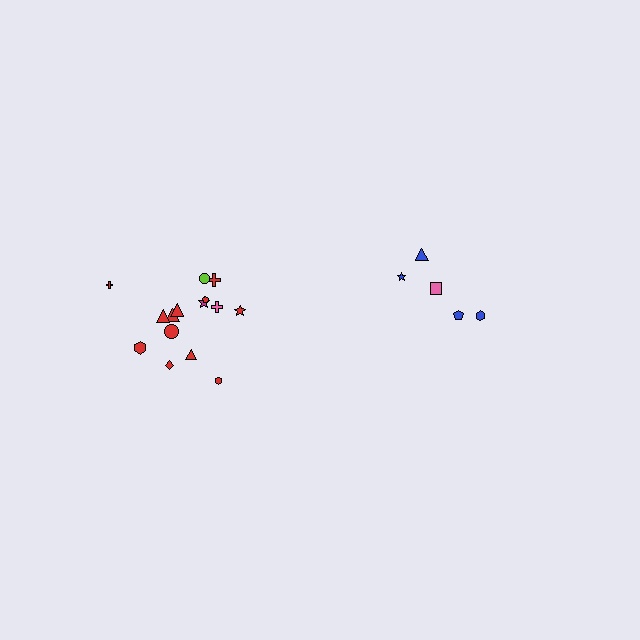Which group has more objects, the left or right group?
The left group.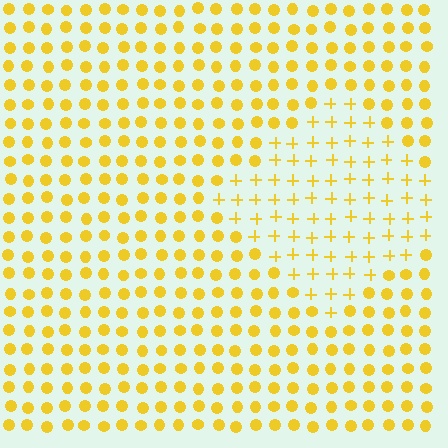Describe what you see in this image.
The image is filled with small yellow elements arranged in a uniform grid. A diamond-shaped region contains plus signs, while the surrounding area contains circles. The boundary is defined purely by the change in element shape.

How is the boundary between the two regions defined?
The boundary is defined by a change in element shape: plus signs inside vs. circles outside. All elements share the same color and spacing.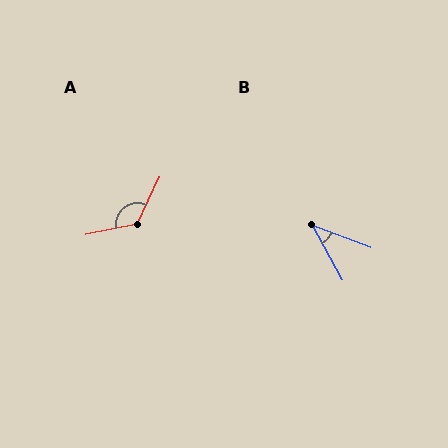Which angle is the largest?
A, at approximately 127 degrees.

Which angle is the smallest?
B, at approximately 40 degrees.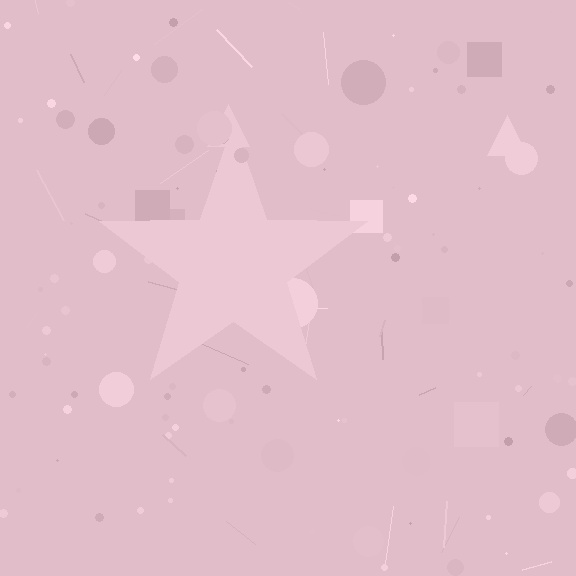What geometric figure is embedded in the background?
A star is embedded in the background.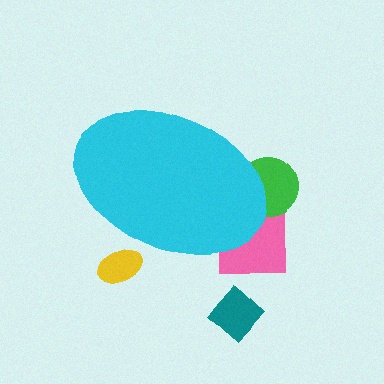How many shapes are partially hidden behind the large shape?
3 shapes are partially hidden.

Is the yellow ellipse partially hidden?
Yes, the yellow ellipse is partially hidden behind the cyan ellipse.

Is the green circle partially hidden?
Yes, the green circle is partially hidden behind the cyan ellipse.